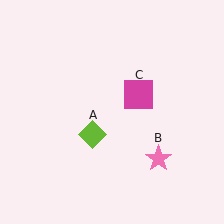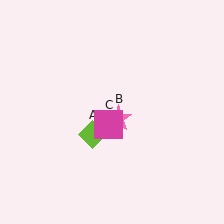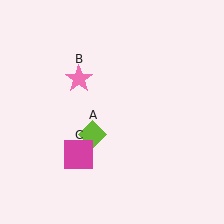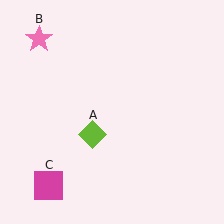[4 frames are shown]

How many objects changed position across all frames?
2 objects changed position: pink star (object B), magenta square (object C).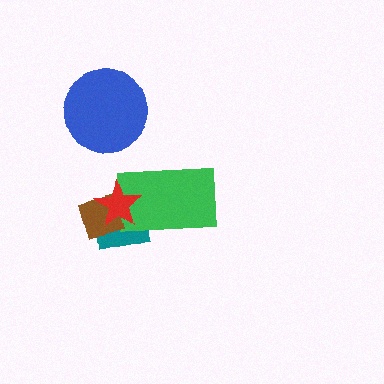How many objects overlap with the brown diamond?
2 objects overlap with the brown diamond.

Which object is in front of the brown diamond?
The red star is in front of the brown diamond.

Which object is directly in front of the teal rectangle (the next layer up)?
The green rectangle is directly in front of the teal rectangle.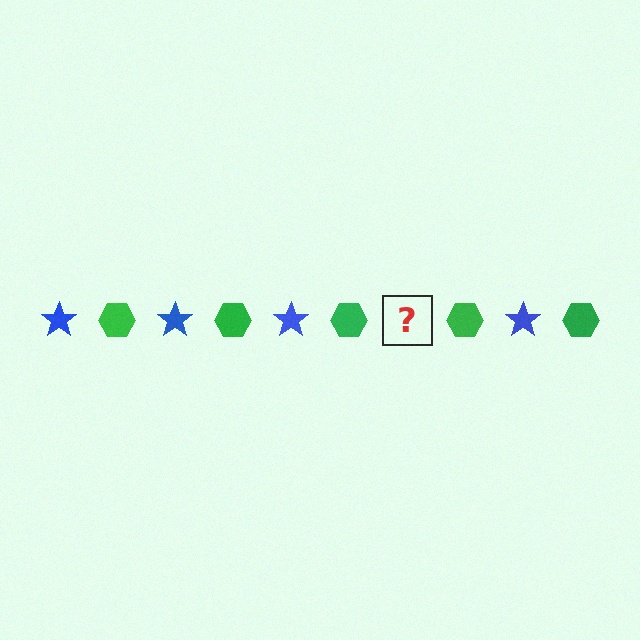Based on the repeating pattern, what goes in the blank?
The blank should be a blue star.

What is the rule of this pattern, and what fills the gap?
The rule is that the pattern alternates between blue star and green hexagon. The gap should be filled with a blue star.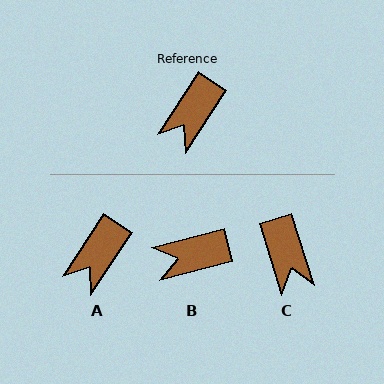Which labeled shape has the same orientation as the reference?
A.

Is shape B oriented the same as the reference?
No, it is off by about 42 degrees.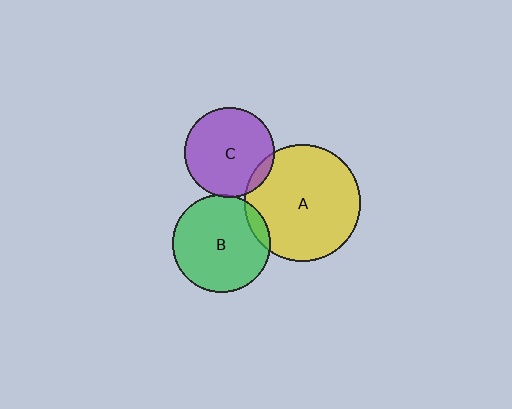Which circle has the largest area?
Circle A (yellow).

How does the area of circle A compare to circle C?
Approximately 1.7 times.